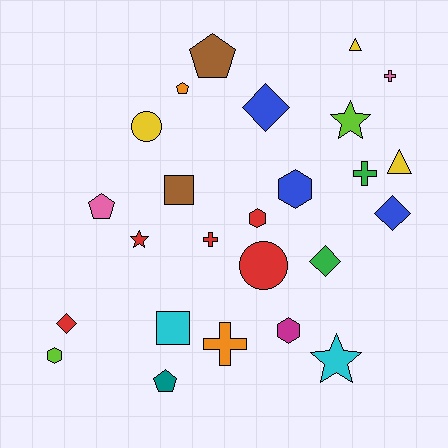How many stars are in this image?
There are 3 stars.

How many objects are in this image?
There are 25 objects.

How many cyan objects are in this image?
There are 2 cyan objects.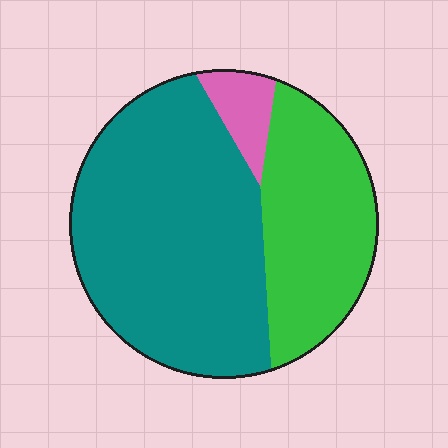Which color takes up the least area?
Pink, at roughly 5%.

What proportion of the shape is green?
Green covers 33% of the shape.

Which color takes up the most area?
Teal, at roughly 60%.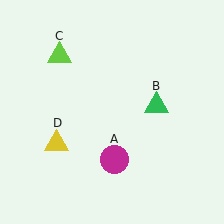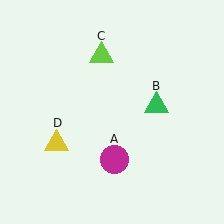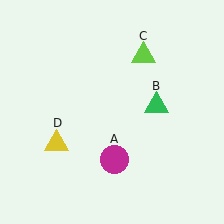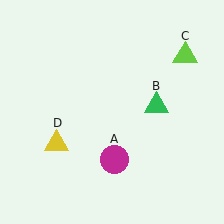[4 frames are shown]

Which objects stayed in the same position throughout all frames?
Magenta circle (object A) and green triangle (object B) and yellow triangle (object D) remained stationary.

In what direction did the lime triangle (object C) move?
The lime triangle (object C) moved right.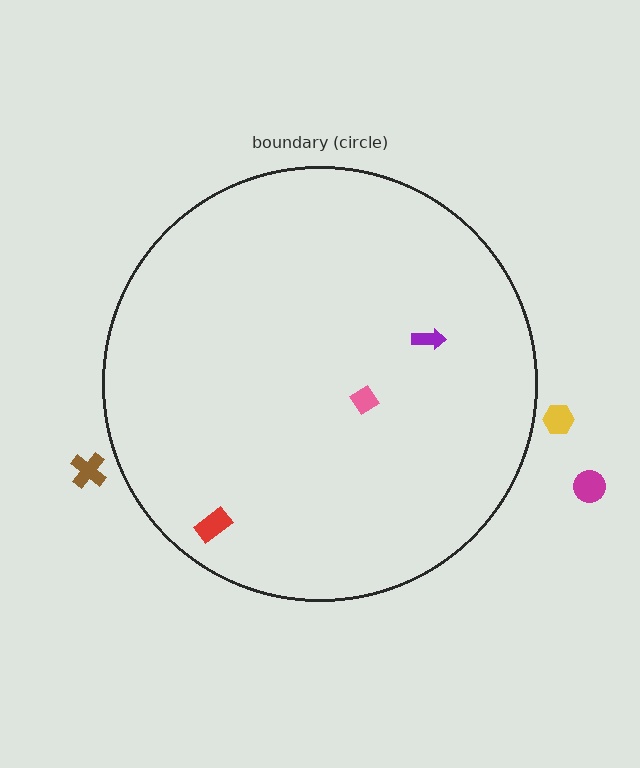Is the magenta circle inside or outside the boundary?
Outside.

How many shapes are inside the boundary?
3 inside, 3 outside.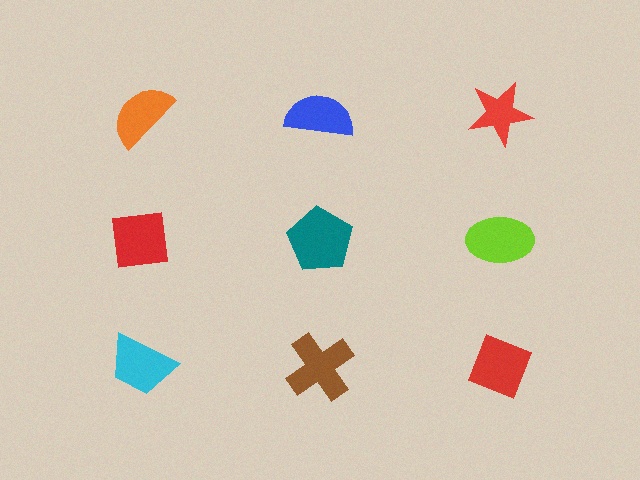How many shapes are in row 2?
3 shapes.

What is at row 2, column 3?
A lime ellipse.